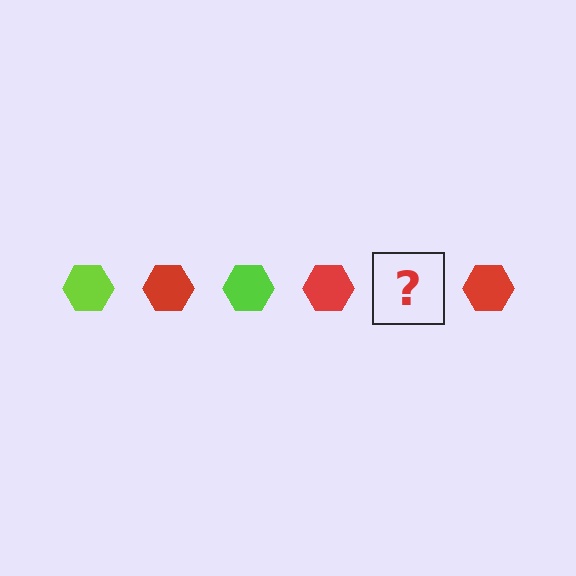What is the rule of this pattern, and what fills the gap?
The rule is that the pattern cycles through lime, red hexagons. The gap should be filled with a lime hexagon.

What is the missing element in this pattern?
The missing element is a lime hexagon.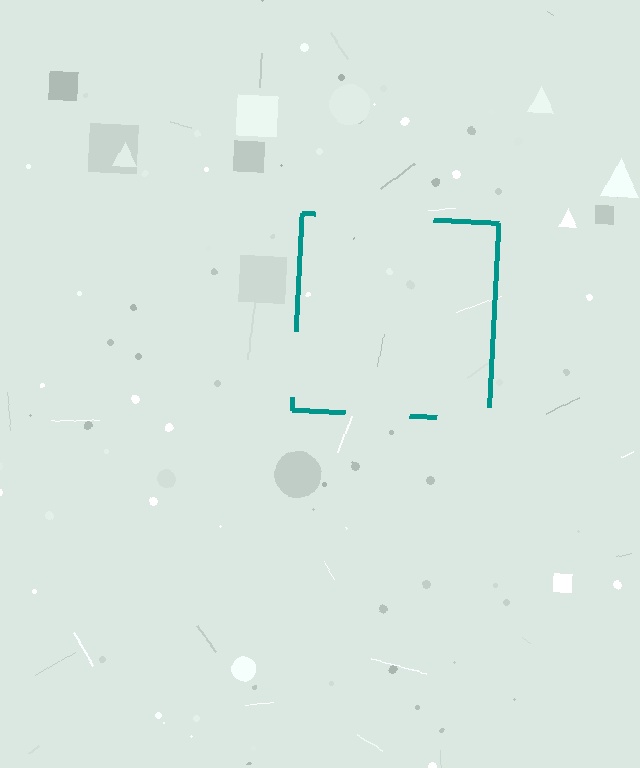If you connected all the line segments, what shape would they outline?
They would outline a square.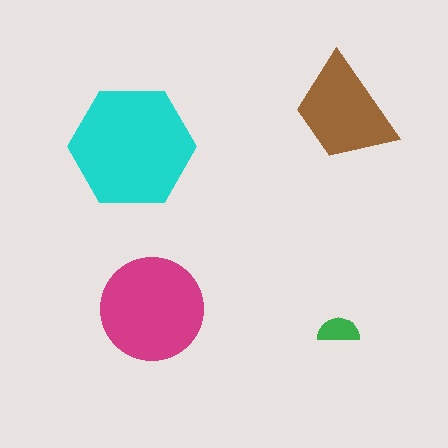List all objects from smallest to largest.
The green semicircle, the brown trapezoid, the magenta circle, the cyan hexagon.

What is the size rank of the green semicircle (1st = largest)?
4th.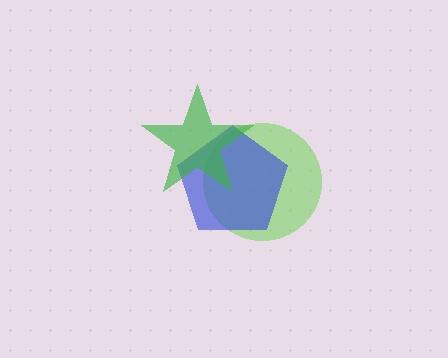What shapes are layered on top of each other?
The layered shapes are: a lime circle, a blue pentagon, a green star.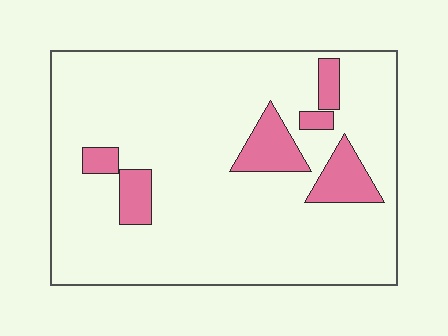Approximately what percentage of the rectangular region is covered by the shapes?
Approximately 15%.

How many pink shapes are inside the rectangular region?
6.